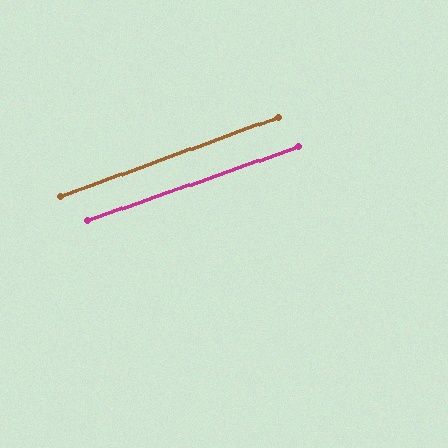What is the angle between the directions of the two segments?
Approximately 1 degree.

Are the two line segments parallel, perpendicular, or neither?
Parallel — their directions differ by only 0.6°.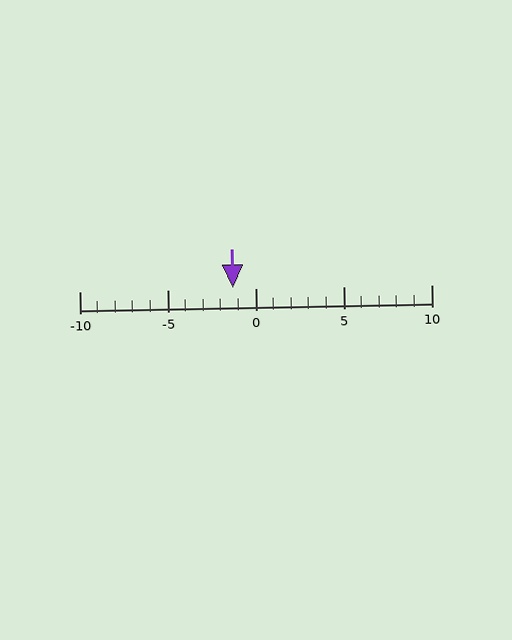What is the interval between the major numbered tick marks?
The major tick marks are spaced 5 units apart.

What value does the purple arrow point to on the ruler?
The purple arrow points to approximately -1.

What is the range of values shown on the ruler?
The ruler shows values from -10 to 10.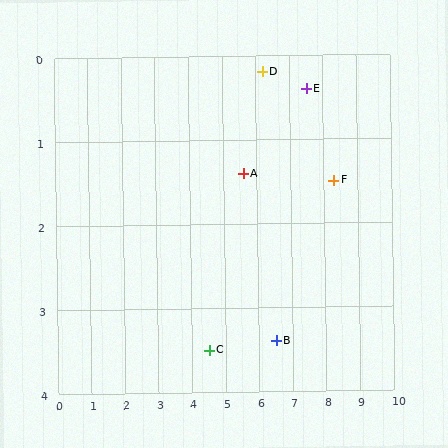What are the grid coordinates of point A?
Point A is at approximately (5.6, 1.4).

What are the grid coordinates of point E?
Point E is at approximately (7.5, 0.4).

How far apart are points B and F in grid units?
Points B and F are about 2.6 grid units apart.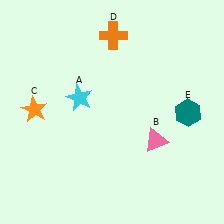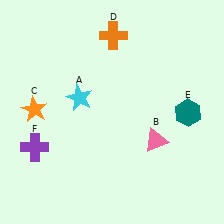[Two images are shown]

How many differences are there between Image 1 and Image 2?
There is 1 difference between the two images.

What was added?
A purple cross (F) was added in Image 2.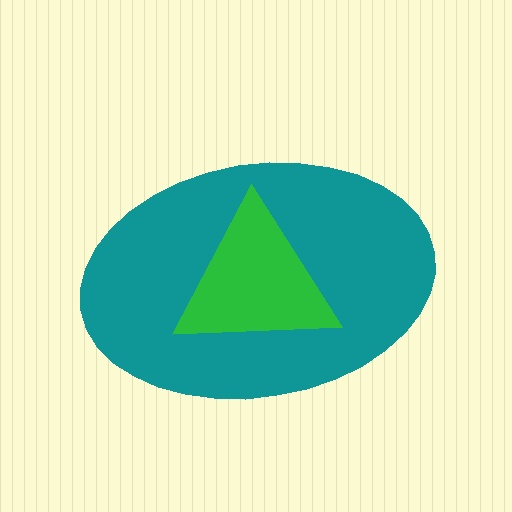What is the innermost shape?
The green triangle.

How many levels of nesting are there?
2.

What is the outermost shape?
The teal ellipse.